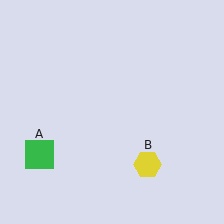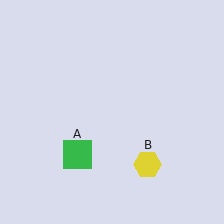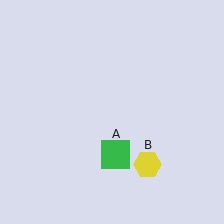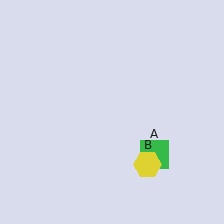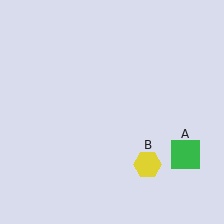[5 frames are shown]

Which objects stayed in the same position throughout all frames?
Yellow hexagon (object B) remained stationary.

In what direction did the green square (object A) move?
The green square (object A) moved right.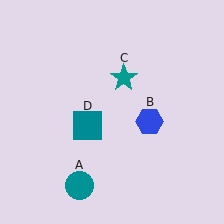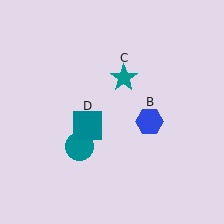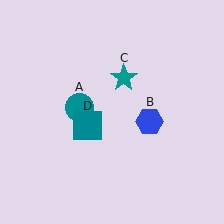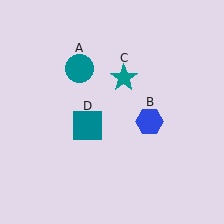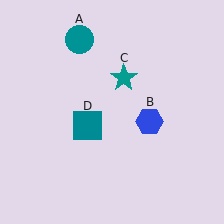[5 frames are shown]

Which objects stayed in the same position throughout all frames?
Blue hexagon (object B) and teal star (object C) and teal square (object D) remained stationary.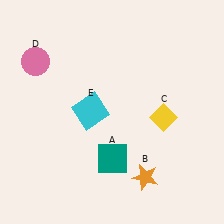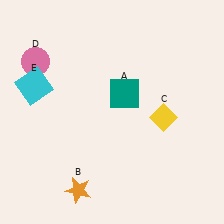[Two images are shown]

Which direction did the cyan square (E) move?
The cyan square (E) moved left.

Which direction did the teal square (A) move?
The teal square (A) moved up.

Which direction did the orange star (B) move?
The orange star (B) moved left.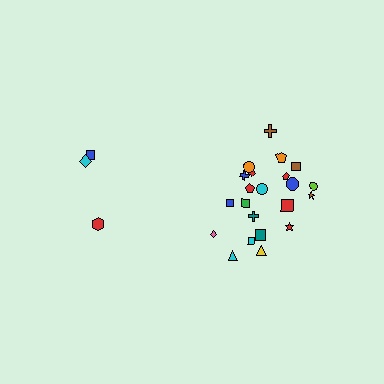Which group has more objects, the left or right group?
The right group.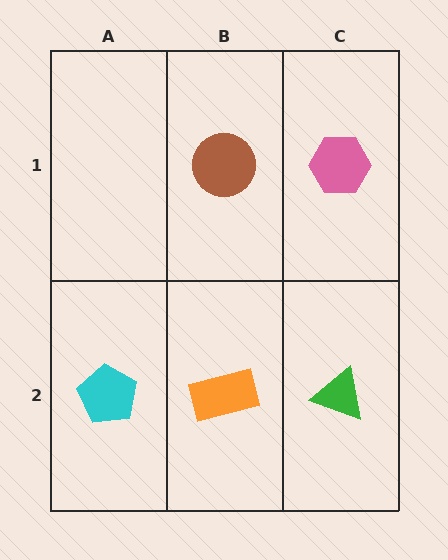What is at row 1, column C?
A pink hexagon.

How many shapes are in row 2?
3 shapes.